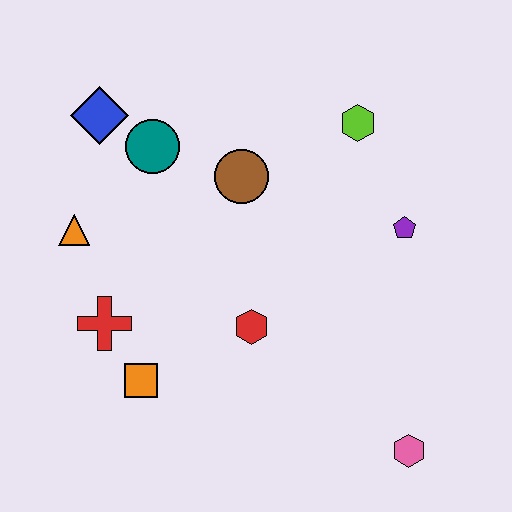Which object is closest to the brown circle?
The teal circle is closest to the brown circle.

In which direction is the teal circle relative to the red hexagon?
The teal circle is above the red hexagon.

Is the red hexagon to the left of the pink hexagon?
Yes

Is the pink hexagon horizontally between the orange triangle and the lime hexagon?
No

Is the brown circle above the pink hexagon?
Yes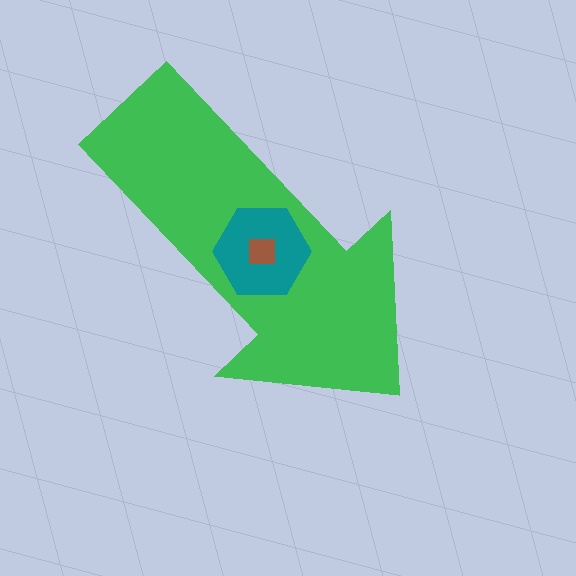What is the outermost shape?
The green arrow.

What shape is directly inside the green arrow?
The teal hexagon.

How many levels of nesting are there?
3.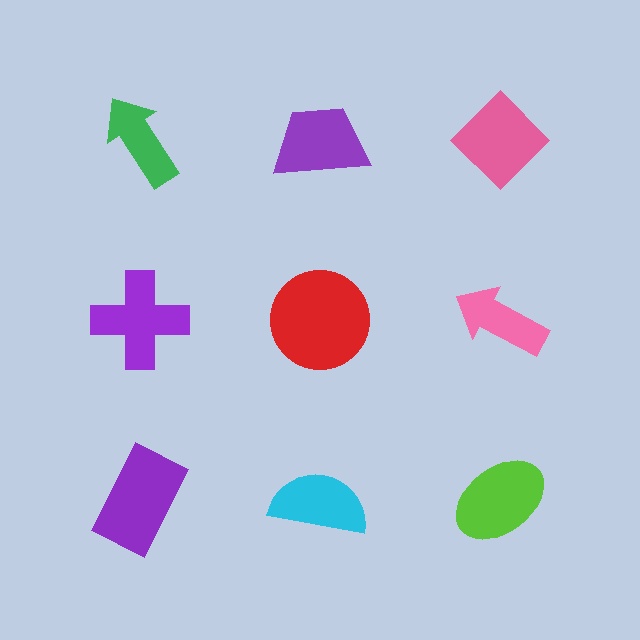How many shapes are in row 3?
3 shapes.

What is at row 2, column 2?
A red circle.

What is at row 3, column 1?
A purple rectangle.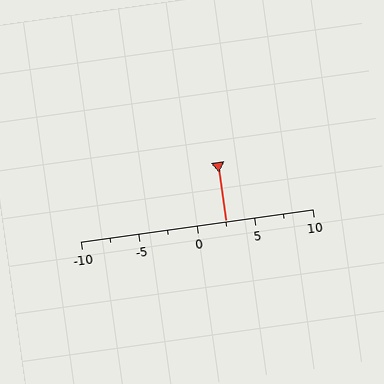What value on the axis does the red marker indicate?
The marker indicates approximately 2.5.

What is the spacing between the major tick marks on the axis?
The major ticks are spaced 5 apart.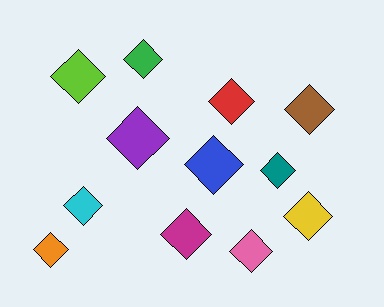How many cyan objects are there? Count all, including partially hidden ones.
There is 1 cyan object.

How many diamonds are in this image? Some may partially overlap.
There are 12 diamonds.